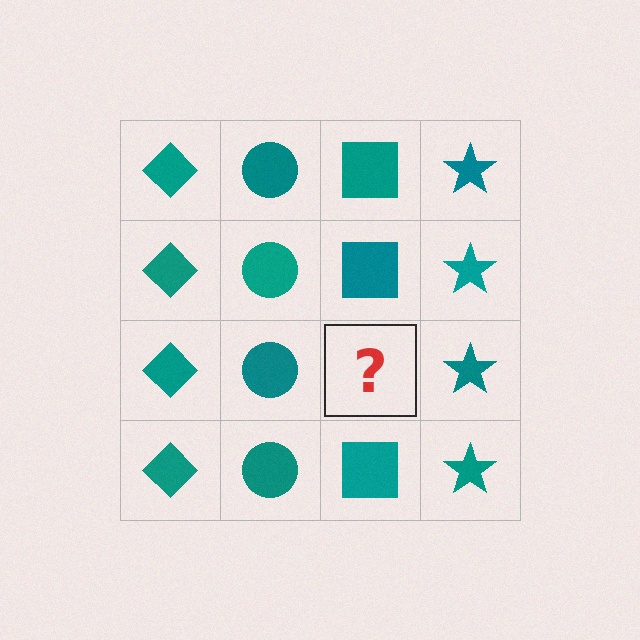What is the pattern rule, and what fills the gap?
The rule is that each column has a consistent shape. The gap should be filled with a teal square.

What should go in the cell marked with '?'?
The missing cell should contain a teal square.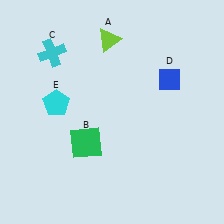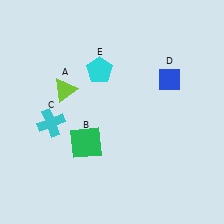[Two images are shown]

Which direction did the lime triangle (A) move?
The lime triangle (A) moved down.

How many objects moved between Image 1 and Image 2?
3 objects moved between the two images.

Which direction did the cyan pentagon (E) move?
The cyan pentagon (E) moved right.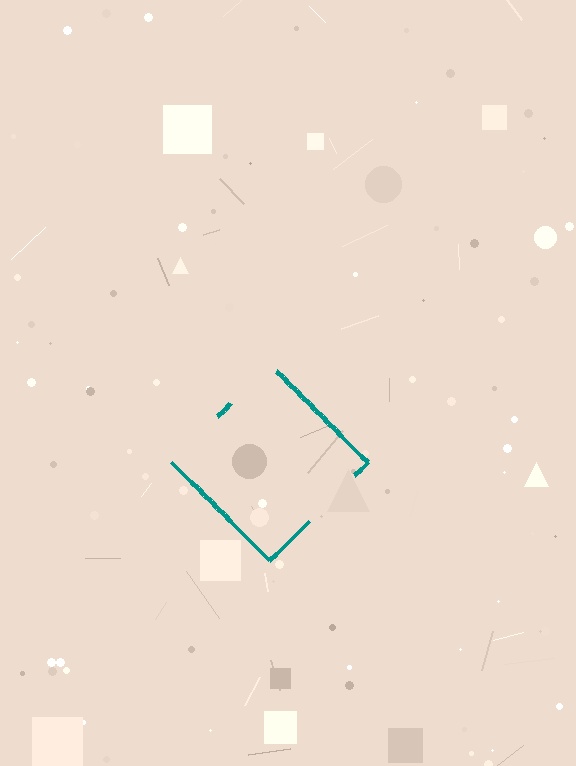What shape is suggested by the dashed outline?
The dashed outline suggests a diamond.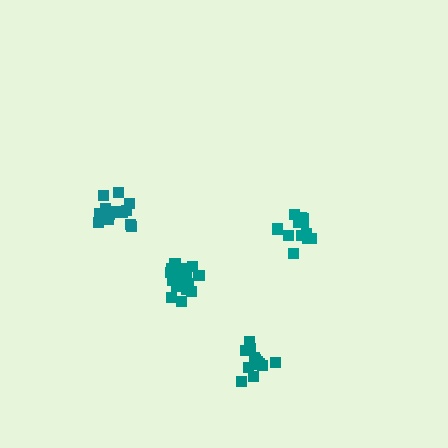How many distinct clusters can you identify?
There are 4 distinct clusters.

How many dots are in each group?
Group 1: 14 dots, Group 2: 14 dots, Group 3: 20 dots, Group 4: 15 dots (63 total).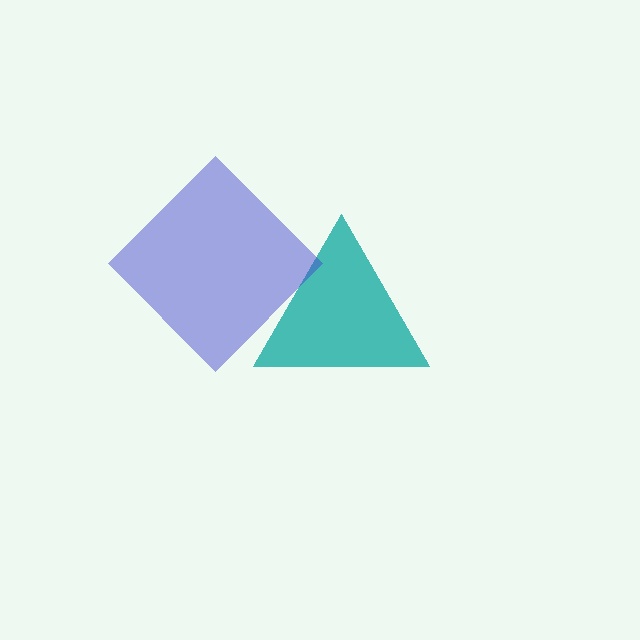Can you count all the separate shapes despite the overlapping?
Yes, there are 2 separate shapes.